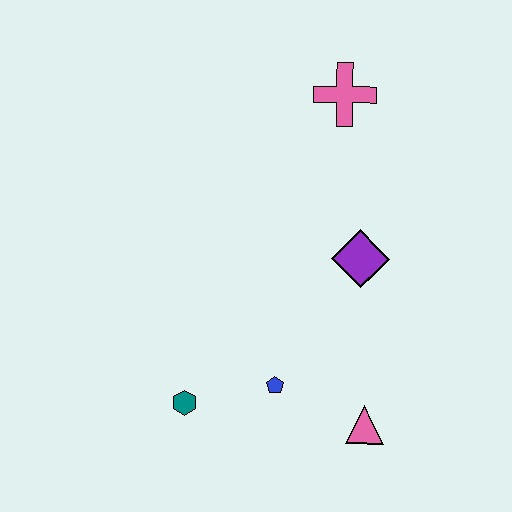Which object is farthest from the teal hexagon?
The pink cross is farthest from the teal hexagon.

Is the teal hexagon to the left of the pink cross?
Yes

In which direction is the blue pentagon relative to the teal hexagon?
The blue pentagon is to the right of the teal hexagon.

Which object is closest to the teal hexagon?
The blue pentagon is closest to the teal hexagon.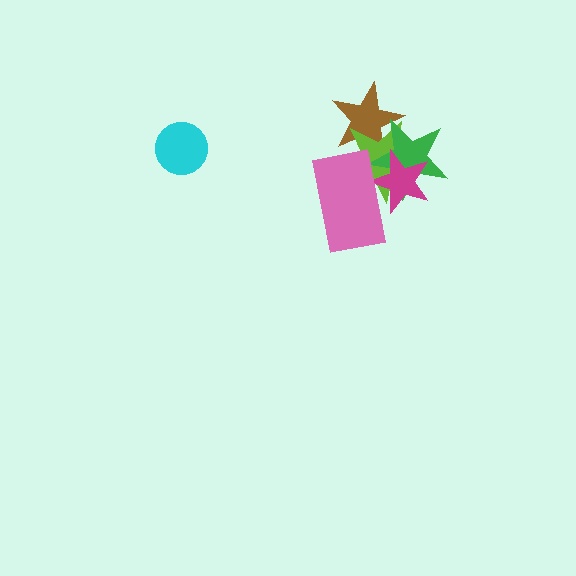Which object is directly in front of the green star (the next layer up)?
The magenta star is directly in front of the green star.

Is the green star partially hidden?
Yes, it is partially covered by another shape.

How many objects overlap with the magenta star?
3 objects overlap with the magenta star.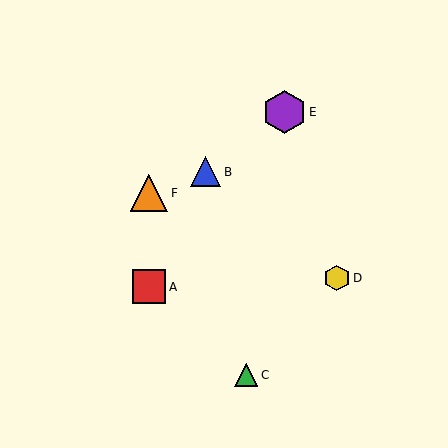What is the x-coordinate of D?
Object D is at x≈337.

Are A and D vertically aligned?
No, A is at x≈149 and D is at x≈337.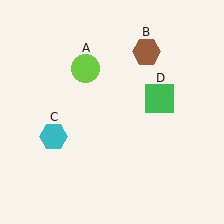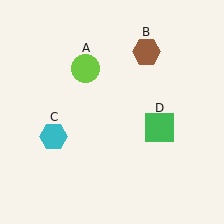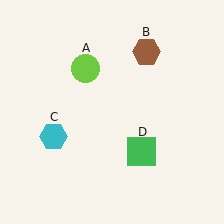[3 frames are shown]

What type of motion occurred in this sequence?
The green square (object D) rotated clockwise around the center of the scene.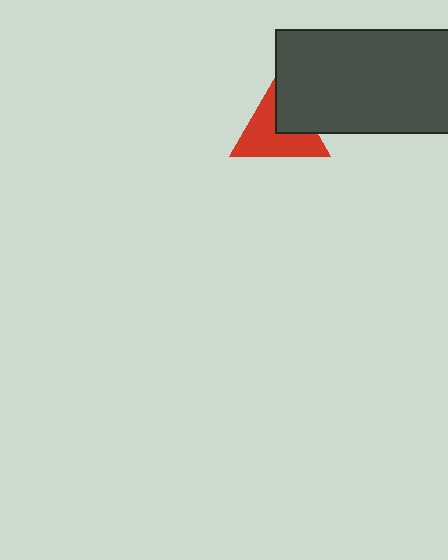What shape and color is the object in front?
The object in front is a dark gray rectangle.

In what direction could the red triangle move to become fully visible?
The red triangle could move toward the lower-left. That would shift it out from behind the dark gray rectangle entirely.